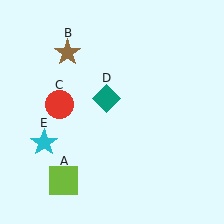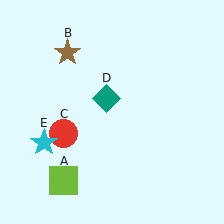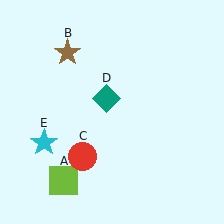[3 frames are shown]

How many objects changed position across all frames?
1 object changed position: red circle (object C).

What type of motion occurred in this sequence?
The red circle (object C) rotated counterclockwise around the center of the scene.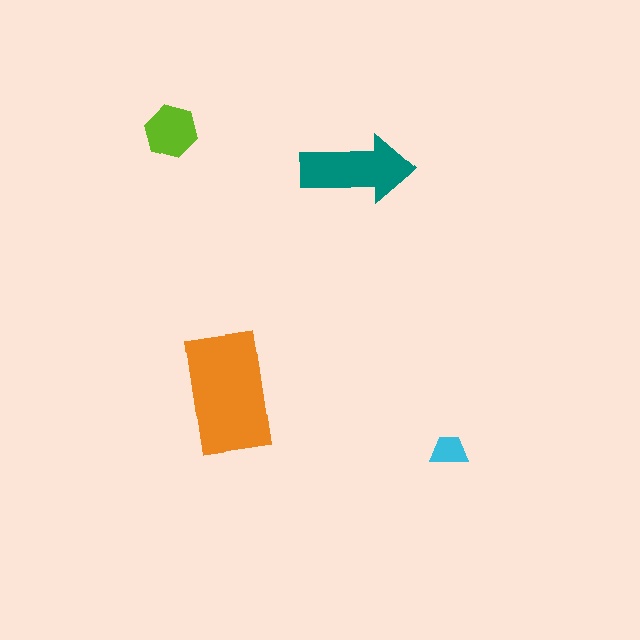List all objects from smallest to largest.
The cyan trapezoid, the lime hexagon, the teal arrow, the orange rectangle.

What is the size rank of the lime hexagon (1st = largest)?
3rd.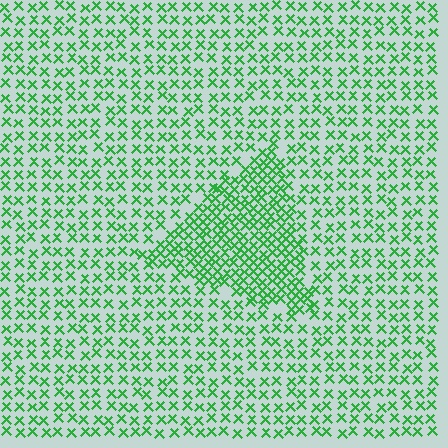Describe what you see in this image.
The image contains small green elements arranged at two different densities. A triangle-shaped region is visible where the elements are more densely packed than the surrounding area.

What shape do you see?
I see a triangle.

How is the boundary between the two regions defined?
The boundary is defined by a change in element density (approximately 2.0x ratio). All elements are the same color, size, and shape.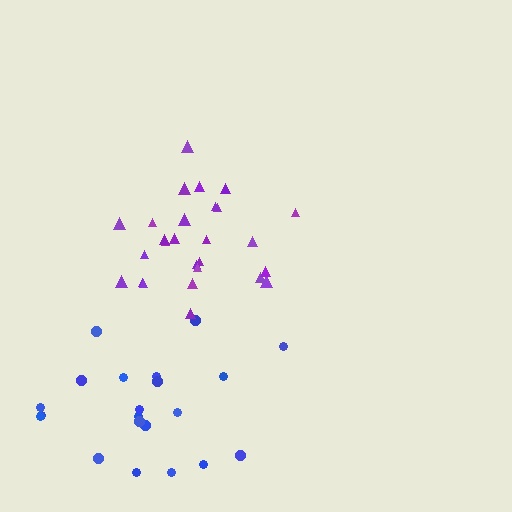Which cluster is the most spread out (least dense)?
Blue.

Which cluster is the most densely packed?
Purple.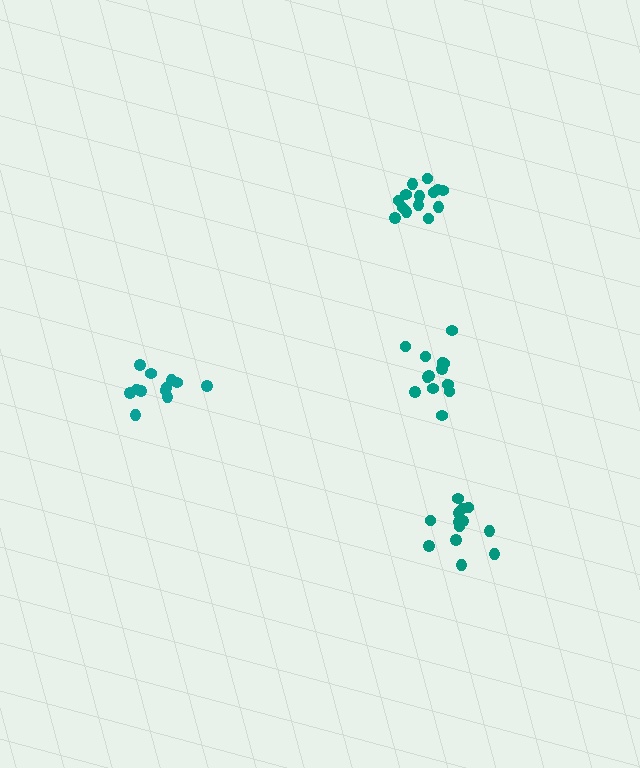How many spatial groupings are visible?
There are 4 spatial groupings.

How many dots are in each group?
Group 1: 13 dots, Group 2: 12 dots, Group 3: 14 dots, Group 4: 14 dots (53 total).